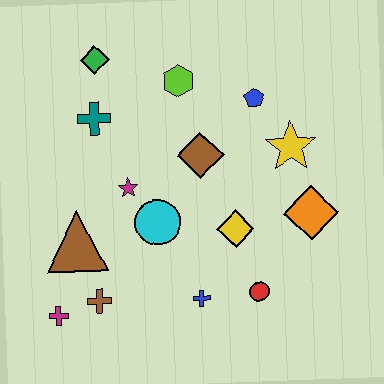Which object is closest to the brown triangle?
The brown cross is closest to the brown triangle.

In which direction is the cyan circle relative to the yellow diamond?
The cyan circle is to the left of the yellow diamond.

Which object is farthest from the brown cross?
The blue pentagon is farthest from the brown cross.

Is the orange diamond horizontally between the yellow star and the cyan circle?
No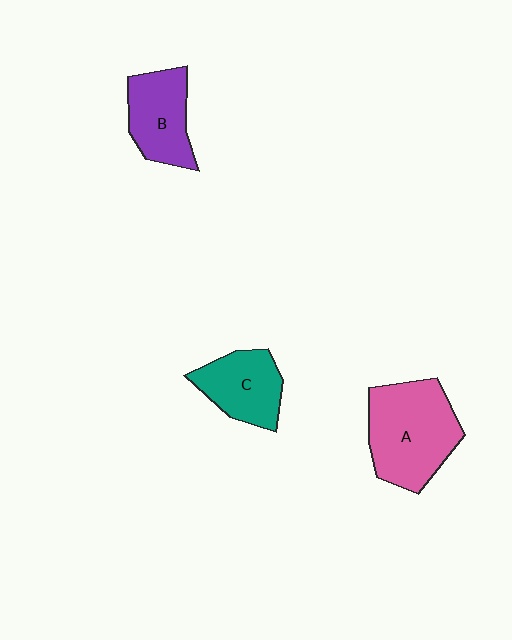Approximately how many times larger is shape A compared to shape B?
Approximately 1.5 times.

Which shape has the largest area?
Shape A (pink).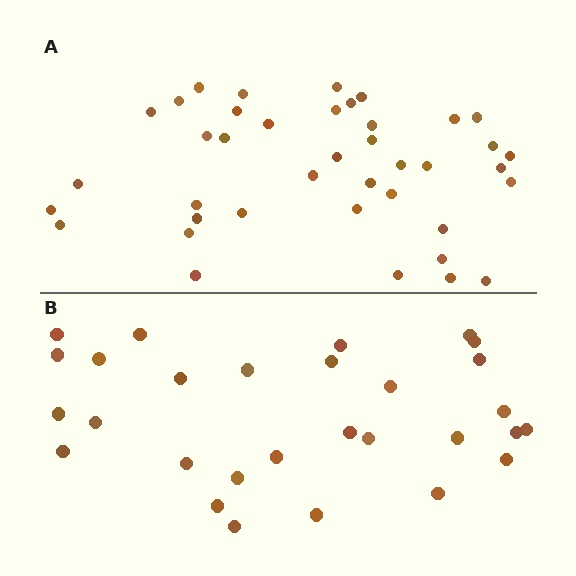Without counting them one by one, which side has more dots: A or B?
Region A (the top region) has more dots.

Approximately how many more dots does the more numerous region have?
Region A has roughly 12 or so more dots than region B.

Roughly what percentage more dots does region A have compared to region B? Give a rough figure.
About 40% more.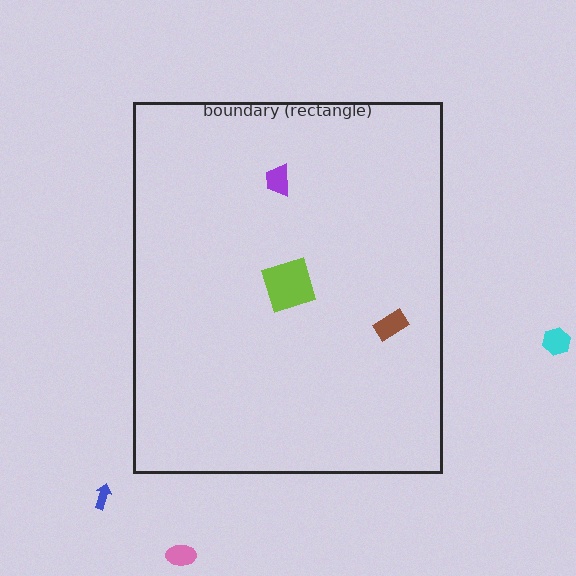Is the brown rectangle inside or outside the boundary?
Inside.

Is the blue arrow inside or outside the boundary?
Outside.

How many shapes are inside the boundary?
3 inside, 3 outside.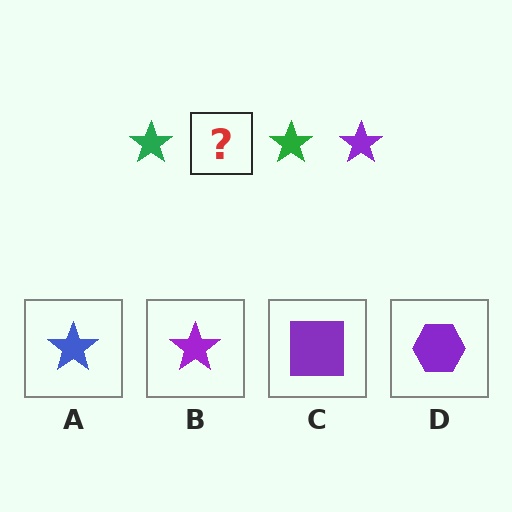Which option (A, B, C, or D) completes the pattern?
B.